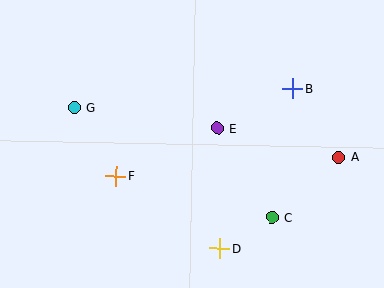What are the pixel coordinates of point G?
Point G is at (74, 107).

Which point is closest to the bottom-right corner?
Point C is closest to the bottom-right corner.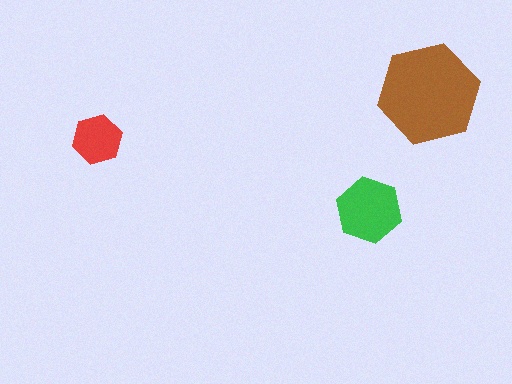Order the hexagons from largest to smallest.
the brown one, the green one, the red one.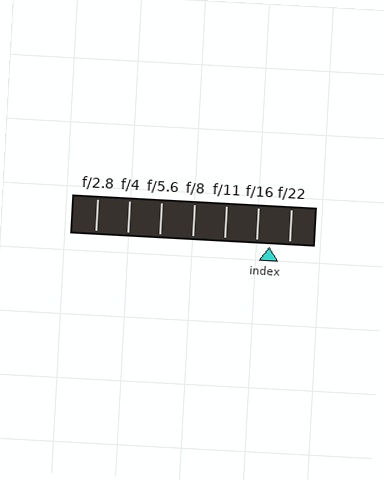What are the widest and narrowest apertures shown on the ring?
The widest aperture shown is f/2.8 and the narrowest is f/22.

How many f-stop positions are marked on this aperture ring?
There are 7 f-stop positions marked.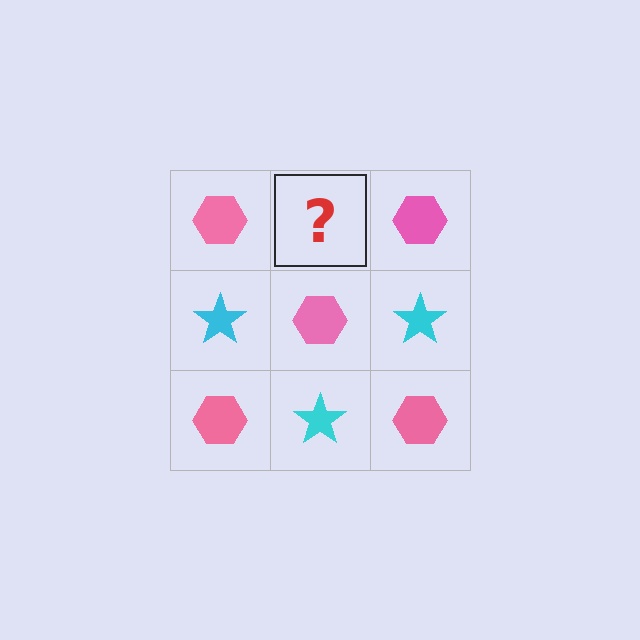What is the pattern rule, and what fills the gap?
The rule is that it alternates pink hexagon and cyan star in a checkerboard pattern. The gap should be filled with a cyan star.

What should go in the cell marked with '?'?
The missing cell should contain a cyan star.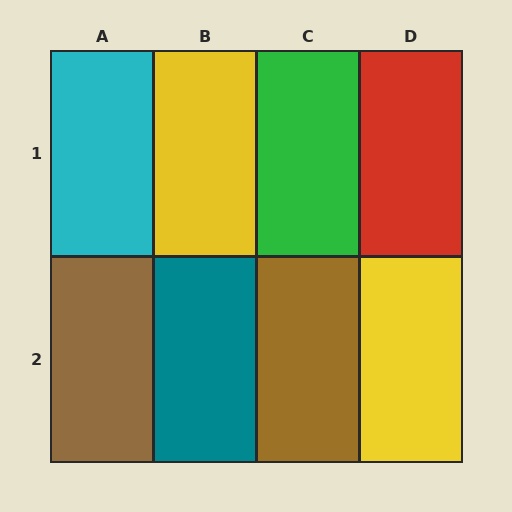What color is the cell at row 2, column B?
Teal.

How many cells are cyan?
1 cell is cyan.